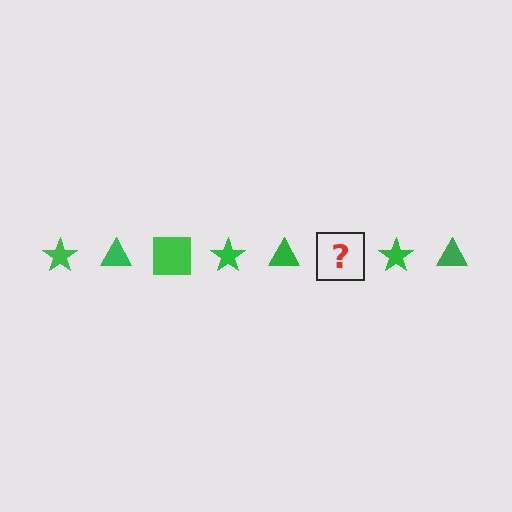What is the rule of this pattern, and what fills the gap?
The rule is that the pattern cycles through star, triangle, square shapes in green. The gap should be filled with a green square.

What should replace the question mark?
The question mark should be replaced with a green square.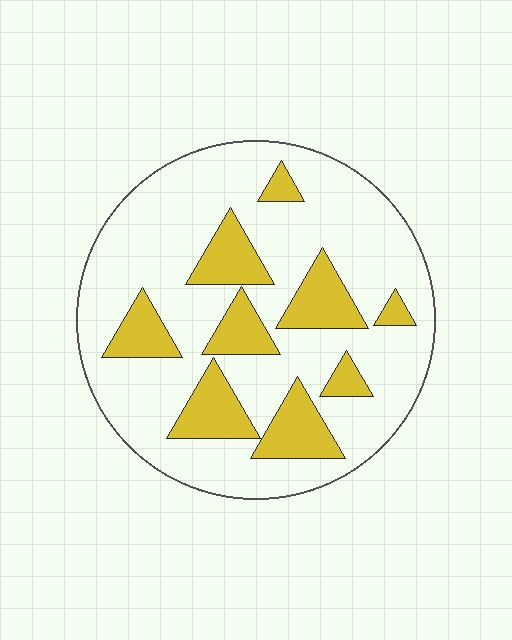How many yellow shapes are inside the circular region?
9.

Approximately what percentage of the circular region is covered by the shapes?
Approximately 25%.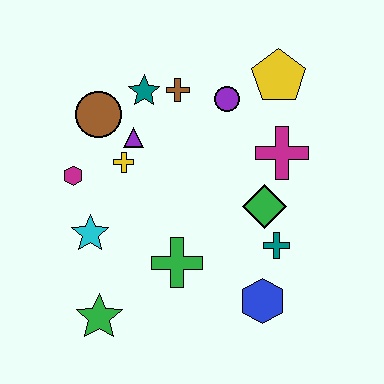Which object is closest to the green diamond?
The teal cross is closest to the green diamond.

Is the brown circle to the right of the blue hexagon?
No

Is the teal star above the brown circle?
Yes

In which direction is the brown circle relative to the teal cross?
The brown circle is to the left of the teal cross.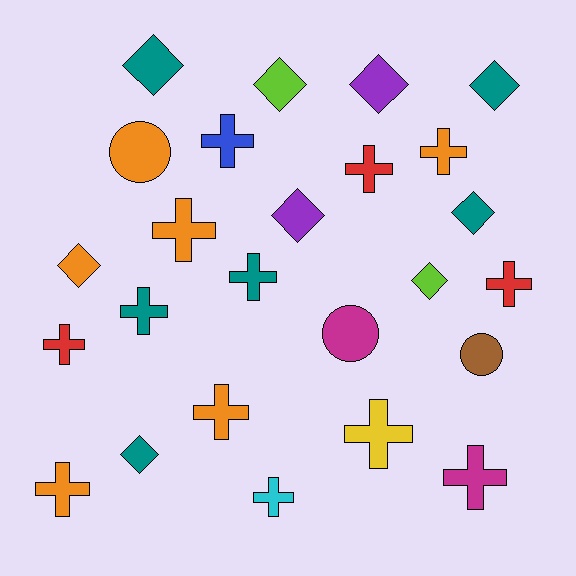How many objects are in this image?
There are 25 objects.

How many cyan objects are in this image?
There is 1 cyan object.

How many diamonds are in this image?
There are 9 diamonds.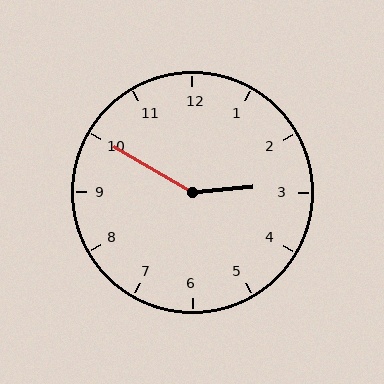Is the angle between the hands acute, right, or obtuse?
It is obtuse.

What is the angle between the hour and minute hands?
Approximately 145 degrees.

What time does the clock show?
2:50.